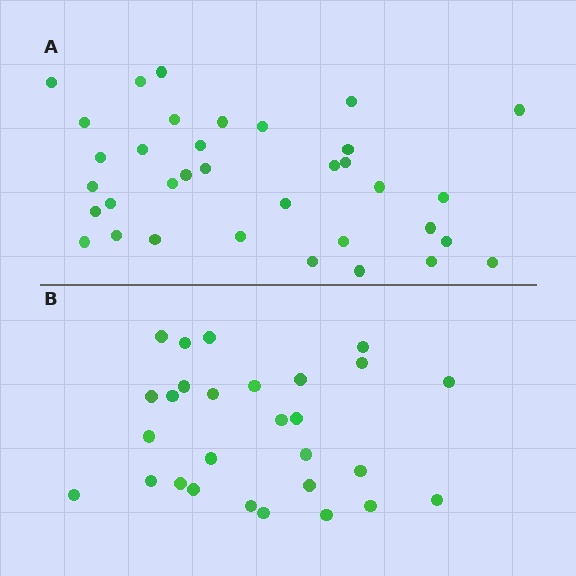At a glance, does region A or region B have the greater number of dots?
Region A (the top region) has more dots.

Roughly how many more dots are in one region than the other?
Region A has roughly 8 or so more dots than region B.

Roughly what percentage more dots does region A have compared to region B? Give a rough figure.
About 25% more.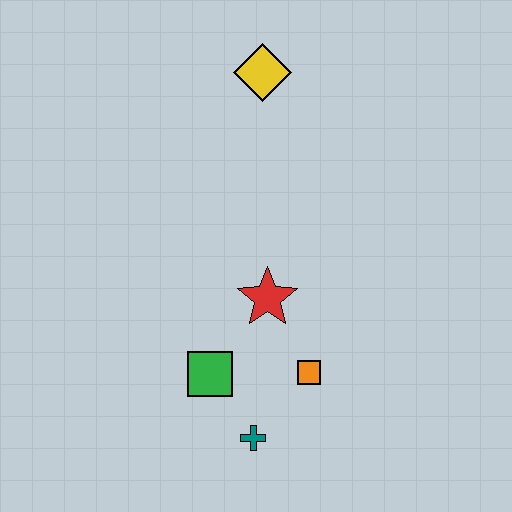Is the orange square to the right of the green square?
Yes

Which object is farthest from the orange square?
The yellow diamond is farthest from the orange square.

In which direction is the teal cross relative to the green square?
The teal cross is below the green square.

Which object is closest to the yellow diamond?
The red star is closest to the yellow diamond.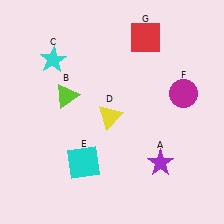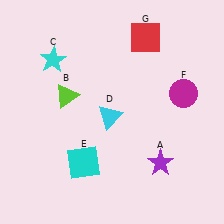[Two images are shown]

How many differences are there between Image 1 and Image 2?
There is 1 difference between the two images.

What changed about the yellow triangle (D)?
In Image 1, D is yellow. In Image 2, it changed to cyan.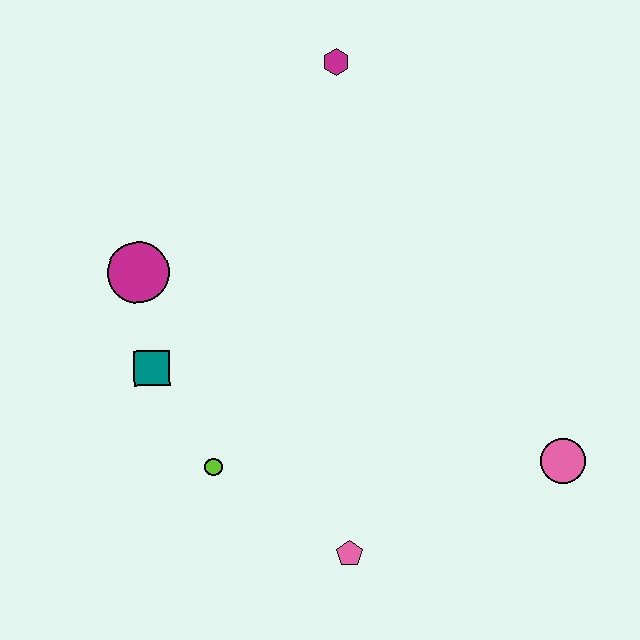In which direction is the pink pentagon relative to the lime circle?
The pink pentagon is to the right of the lime circle.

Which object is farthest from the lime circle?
The magenta hexagon is farthest from the lime circle.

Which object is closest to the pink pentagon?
The lime circle is closest to the pink pentagon.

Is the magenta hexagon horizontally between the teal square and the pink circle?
Yes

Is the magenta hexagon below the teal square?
No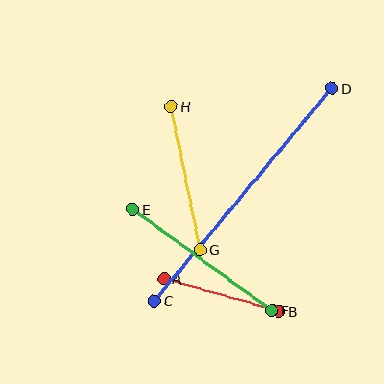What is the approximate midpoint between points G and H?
The midpoint is at approximately (186, 178) pixels.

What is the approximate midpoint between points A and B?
The midpoint is at approximately (221, 295) pixels.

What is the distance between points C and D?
The distance is approximately 277 pixels.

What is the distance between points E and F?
The distance is approximately 172 pixels.